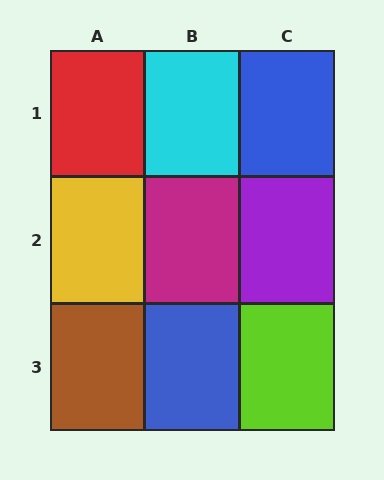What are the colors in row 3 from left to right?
Brown, blue, lime.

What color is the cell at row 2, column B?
Magenta.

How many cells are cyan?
1 cell is cyan.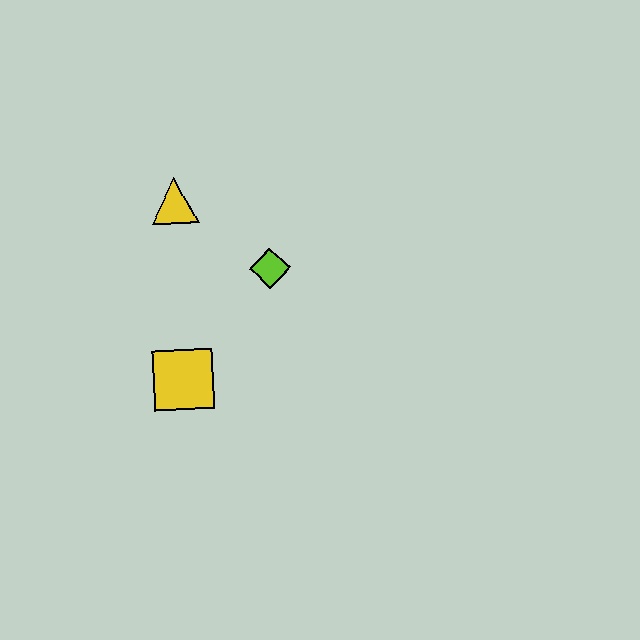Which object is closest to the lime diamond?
The yellow triangle is closest to the lime diamond.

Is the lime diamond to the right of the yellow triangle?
Yes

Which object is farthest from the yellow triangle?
The yellow square is farthest from the yellow triangle.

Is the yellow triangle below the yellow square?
No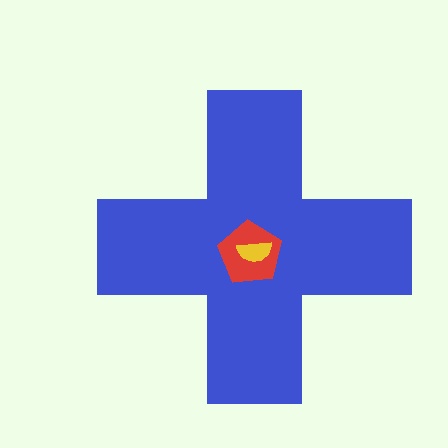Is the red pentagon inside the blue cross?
Yes.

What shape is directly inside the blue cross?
The red pentagon.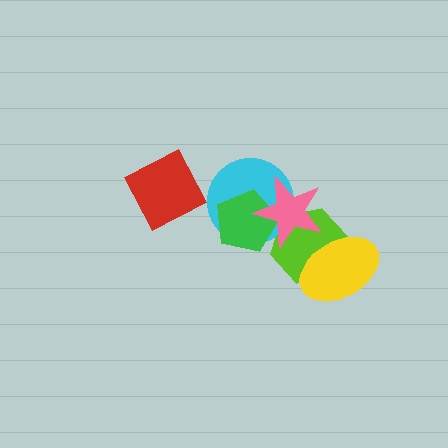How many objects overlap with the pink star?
3 objects overlap with the pink star.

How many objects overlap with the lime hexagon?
3 objects overlap with the lime hexagon.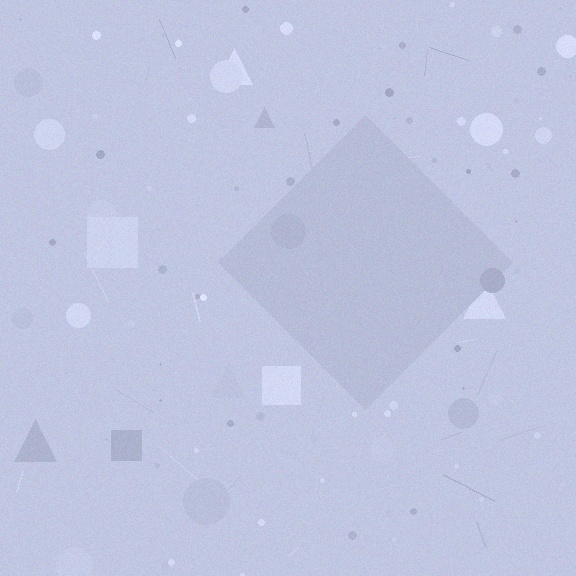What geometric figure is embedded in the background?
A diamond is embedded in the background.